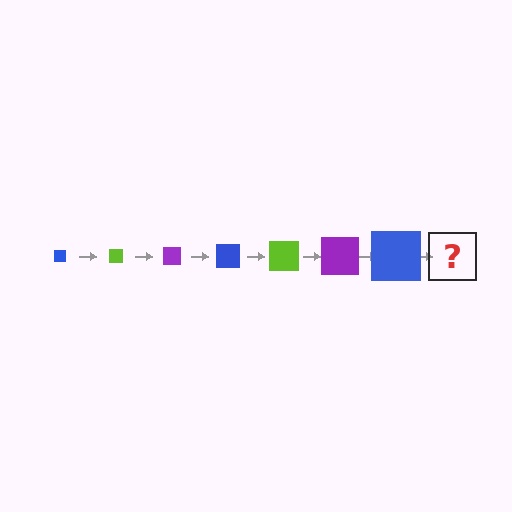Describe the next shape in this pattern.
It should be a lime square, larger than the previous one.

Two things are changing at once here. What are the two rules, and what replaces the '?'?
The two rules are that the square grows larger each step and the color cycles through blue, lime, and purple. The '?' should be a lime square, larger than the previous one.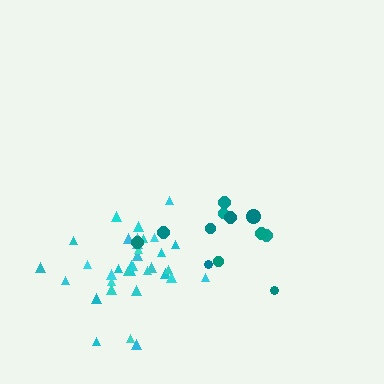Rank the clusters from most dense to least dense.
cyan, teal.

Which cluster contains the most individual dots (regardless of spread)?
Cyan (35).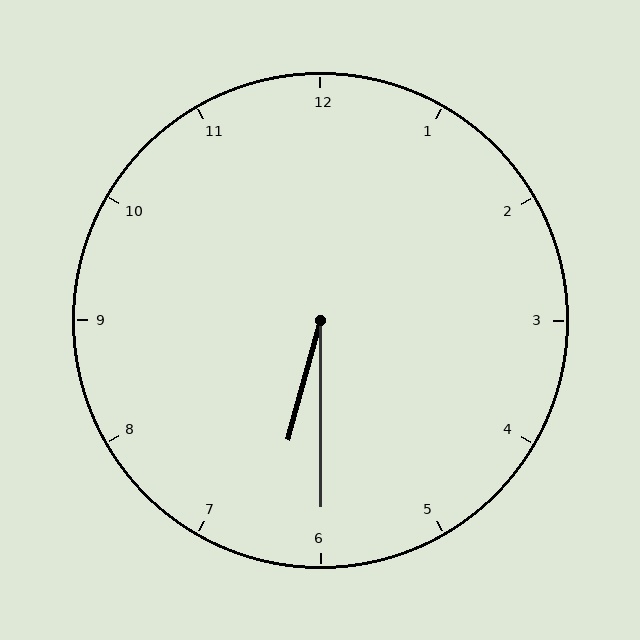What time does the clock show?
6:30.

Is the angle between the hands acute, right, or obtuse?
It is acute.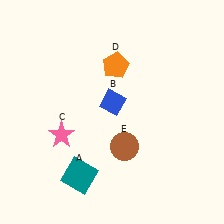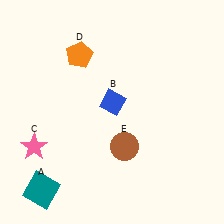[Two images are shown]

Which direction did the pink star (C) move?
The pink star (C) moved left.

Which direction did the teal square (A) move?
The teal square (A) moved left.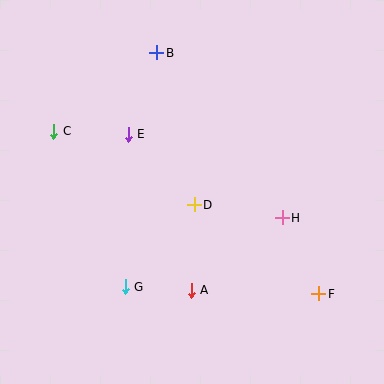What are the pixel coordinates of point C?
Point C is at (54, 131).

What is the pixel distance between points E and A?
The distance between E and A is 168 pixels.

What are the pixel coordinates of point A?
Point A is at (191, 290).